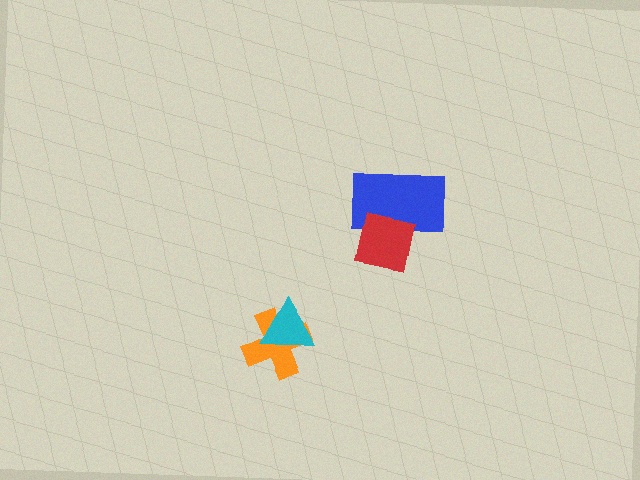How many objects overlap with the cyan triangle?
1 object overlaps with the cyan triangle.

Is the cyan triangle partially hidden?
No, no other shape covers it.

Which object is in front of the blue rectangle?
The red square is in front of the blue rectangle.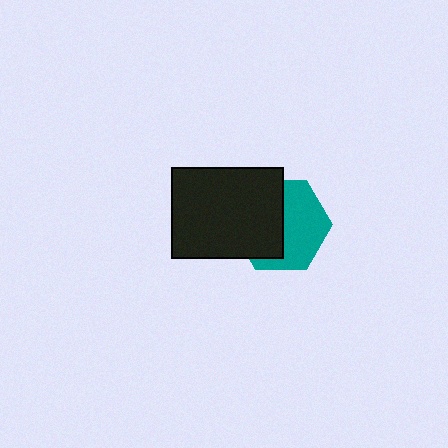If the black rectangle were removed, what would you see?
You would see the complete teal hexagon.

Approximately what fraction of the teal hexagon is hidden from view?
Roughly 49% of the teal hexagon is hidden behind the black rectangle.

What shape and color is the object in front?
The object in front is a black rectangle.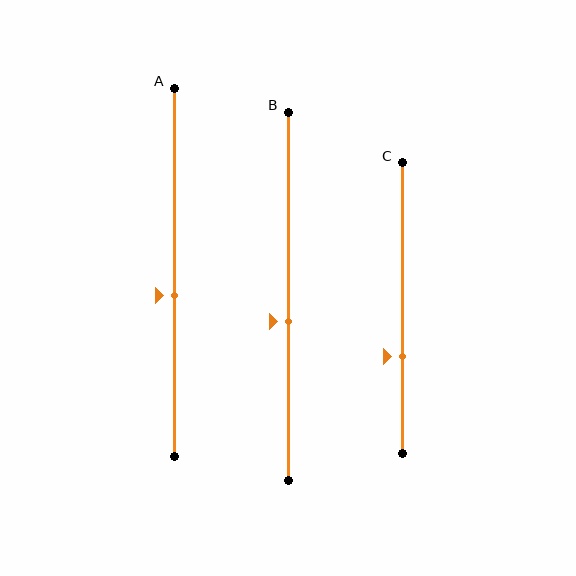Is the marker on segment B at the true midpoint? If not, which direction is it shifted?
No, the marker on segment B is shifted downward by about 7% of the segment length.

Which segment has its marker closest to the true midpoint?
Segment A has its marker closest to the true midpoint.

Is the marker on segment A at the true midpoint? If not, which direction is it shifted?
No, the marker on segment A is shifted downward by about 6% of the segment length.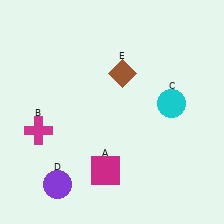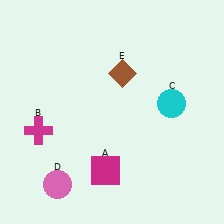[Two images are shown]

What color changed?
The circle (D) changed from purple in Image 1 to pink in Image 2.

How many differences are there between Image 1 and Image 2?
There is 1 difference between the two images.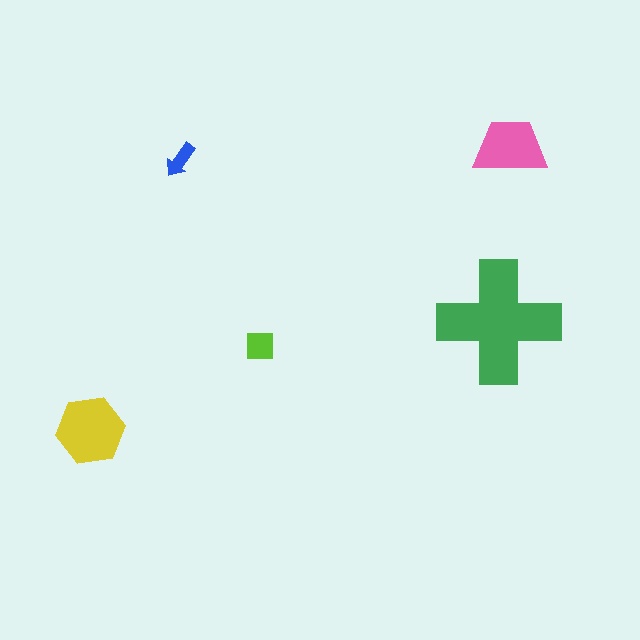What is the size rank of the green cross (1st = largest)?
1st.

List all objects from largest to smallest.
The green cross, the yellow hexagon, the pink trapezoid, the lime square, the blue arrow.